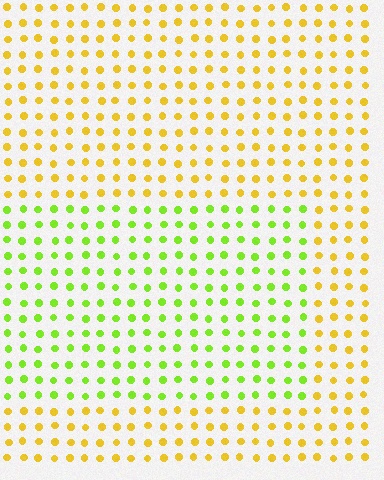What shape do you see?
I see a rectangle.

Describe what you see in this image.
The image is filled with small yellow elements in a uniform arrangement. A rectangle-shaped region is visible where the elements are tinted to a slightly different hue, forming a subtle color boundary.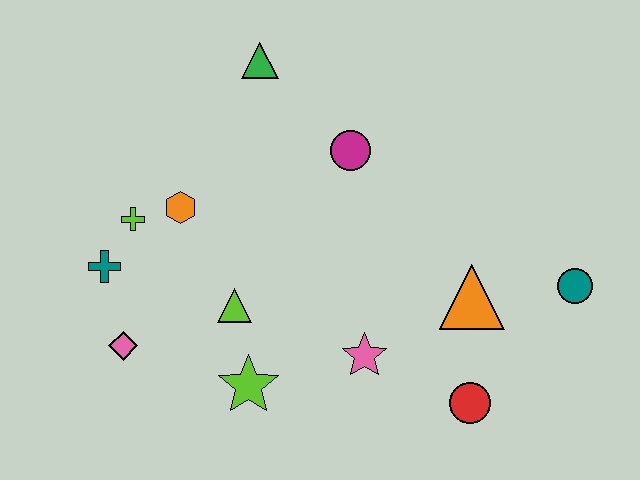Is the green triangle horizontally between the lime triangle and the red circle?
Yes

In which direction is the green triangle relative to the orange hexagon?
The green triangle is above the orange hexagon.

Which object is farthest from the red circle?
The green triangle is farthest from the red circle.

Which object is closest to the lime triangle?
The lime star is closest to the lime triangle.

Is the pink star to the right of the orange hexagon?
Yes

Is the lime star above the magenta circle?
No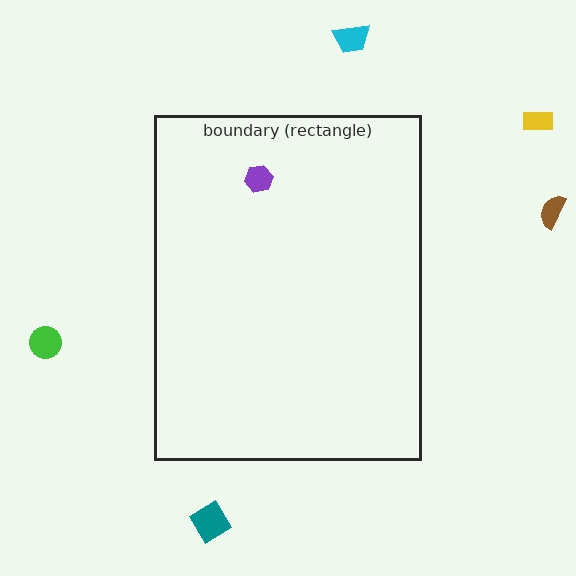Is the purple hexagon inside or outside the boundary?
Inside.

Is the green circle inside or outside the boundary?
Outside.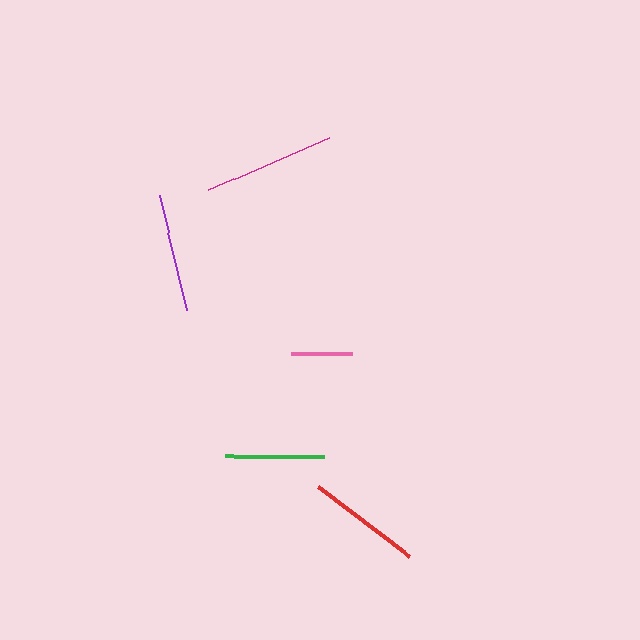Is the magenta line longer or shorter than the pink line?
The magenta line is longer than the pink line.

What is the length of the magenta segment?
The magenta segment is approximately 132 pixels long.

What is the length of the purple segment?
The purple segment is approximately 118 pixels long.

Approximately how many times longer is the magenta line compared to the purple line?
The magenta line is approximately 1.1 times the length of the purple line.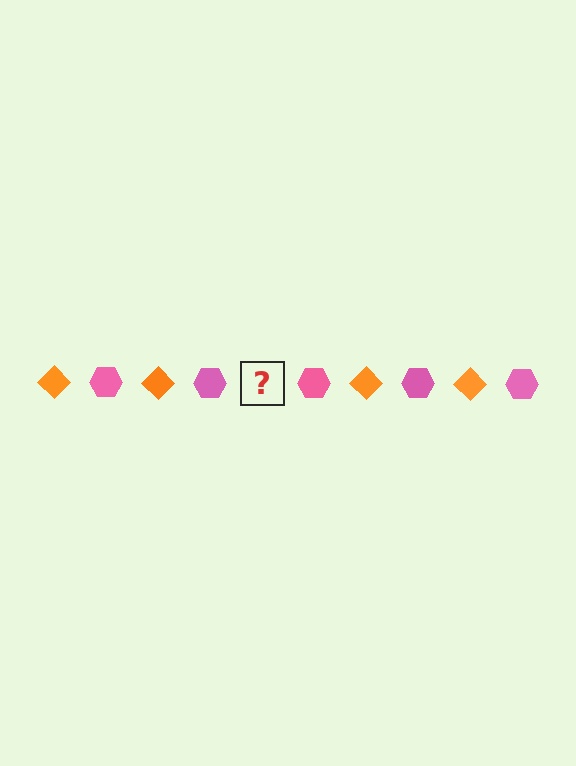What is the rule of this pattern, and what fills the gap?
The rule is that the pattern alternates between orange diamond and pink hexagon. The gap should be filled with an orange diamond.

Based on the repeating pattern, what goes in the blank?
The blank should be an orange diamond.